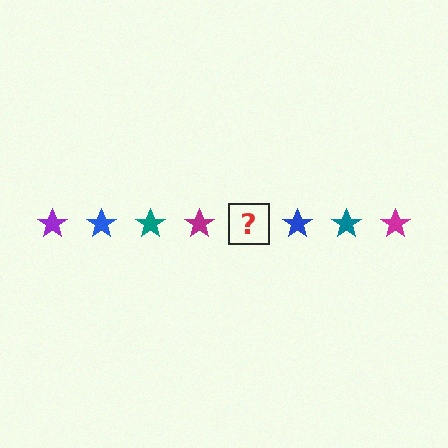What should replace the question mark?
The question mark should be replaced with a purple star.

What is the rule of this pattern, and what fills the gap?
The rule is that the pattern cycles through purple, blue, teal, magenta stars. The gap should be filled with a purple star.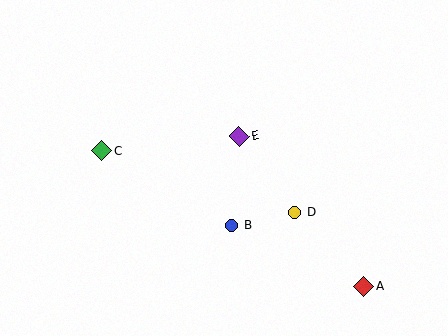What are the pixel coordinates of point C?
Point C is at (102, 151).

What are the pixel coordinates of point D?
Point D is at (294, 212).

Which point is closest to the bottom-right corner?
Point A is closest to the bottom-right corner.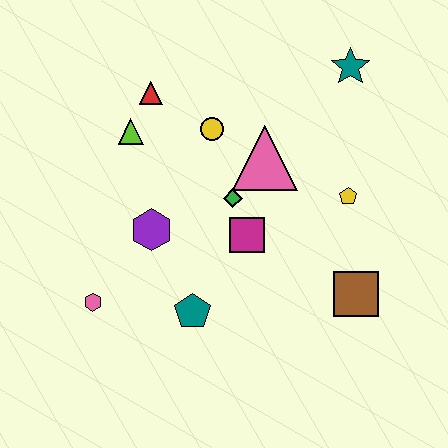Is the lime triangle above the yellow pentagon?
Yes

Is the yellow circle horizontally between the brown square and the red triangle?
Yes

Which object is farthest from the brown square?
The red triangle is farthest from the brown square.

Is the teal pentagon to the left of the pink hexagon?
No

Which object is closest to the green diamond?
The magenta square is closest to the green diamond.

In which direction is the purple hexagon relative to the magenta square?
The purple hexagon is to the left of the magenta square.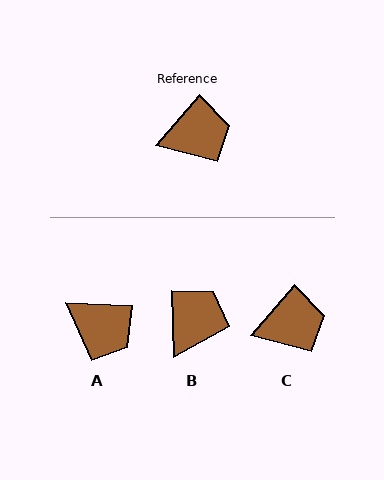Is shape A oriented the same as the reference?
No, it is off by about 51 degrees.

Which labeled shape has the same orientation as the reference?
C.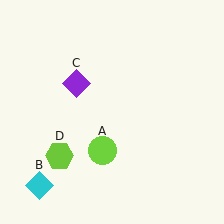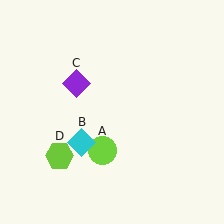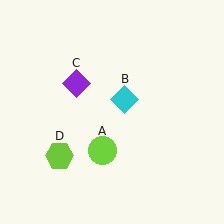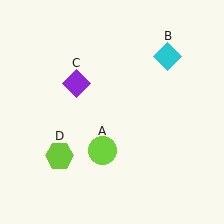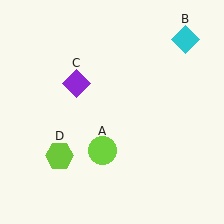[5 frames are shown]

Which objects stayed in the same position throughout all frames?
Lime circle (object A) and purple diamond (object C) and lime hexagon (object D) remained stationary.